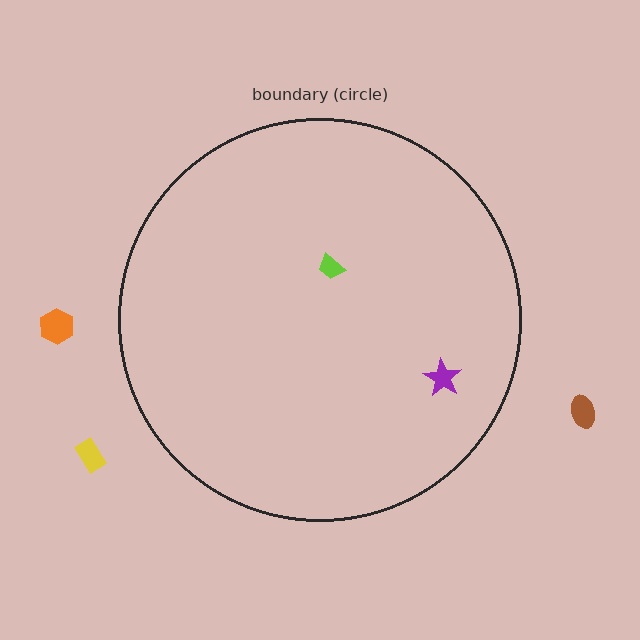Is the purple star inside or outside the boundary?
Inside.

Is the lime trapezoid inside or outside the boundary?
Inside.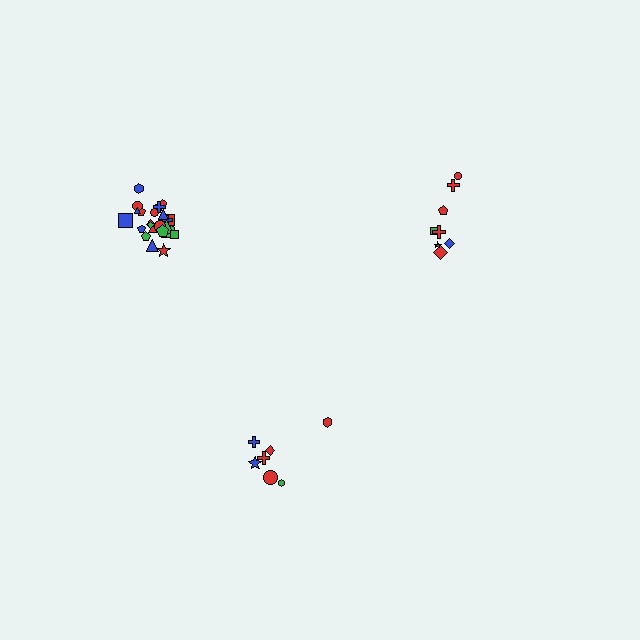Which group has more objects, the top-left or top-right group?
The top-left group.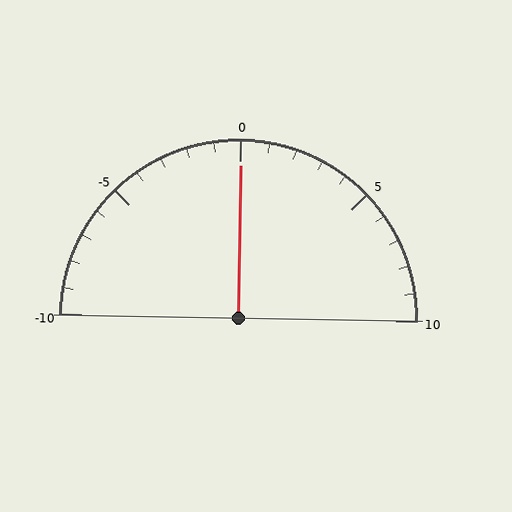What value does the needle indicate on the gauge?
The needle indicates approximately 0.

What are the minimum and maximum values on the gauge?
The gauge ranges from -10 to 10.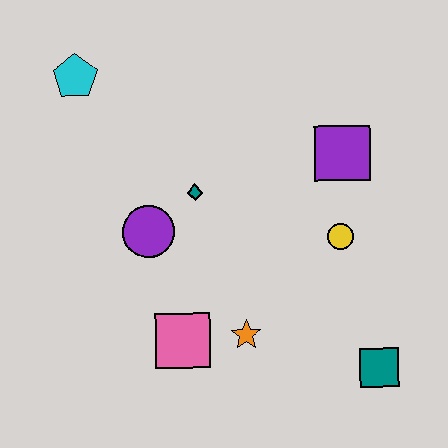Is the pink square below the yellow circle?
Yes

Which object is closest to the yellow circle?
The purple square is closest to the yellow circle.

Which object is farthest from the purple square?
The cyan pentagon is farthest from the purple square.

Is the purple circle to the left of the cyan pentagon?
No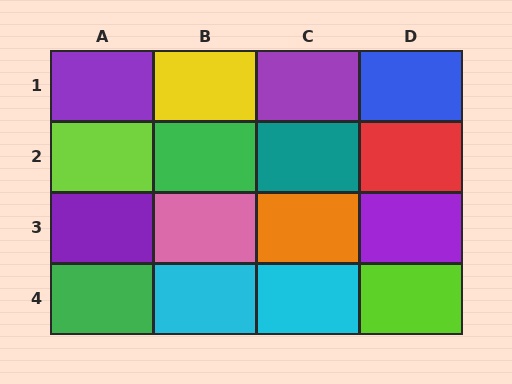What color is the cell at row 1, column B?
Yellow.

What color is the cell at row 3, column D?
Purple.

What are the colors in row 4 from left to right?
Green, cyan, cyan, lime.